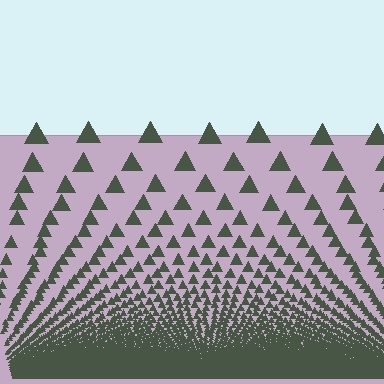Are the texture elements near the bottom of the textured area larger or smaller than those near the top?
Smaller. The gradient is inverted — elements near the bottom are smaller and denser.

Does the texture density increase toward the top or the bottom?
Density increases toward the bottom.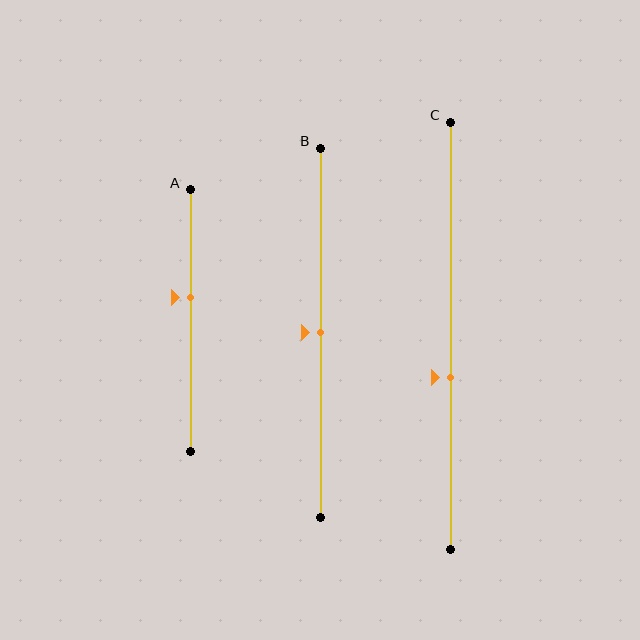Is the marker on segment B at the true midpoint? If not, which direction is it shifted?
Yes, the marker on segment B is at the true midpoint.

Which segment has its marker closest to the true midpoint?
Segment B has its marker closest to the true midpoint.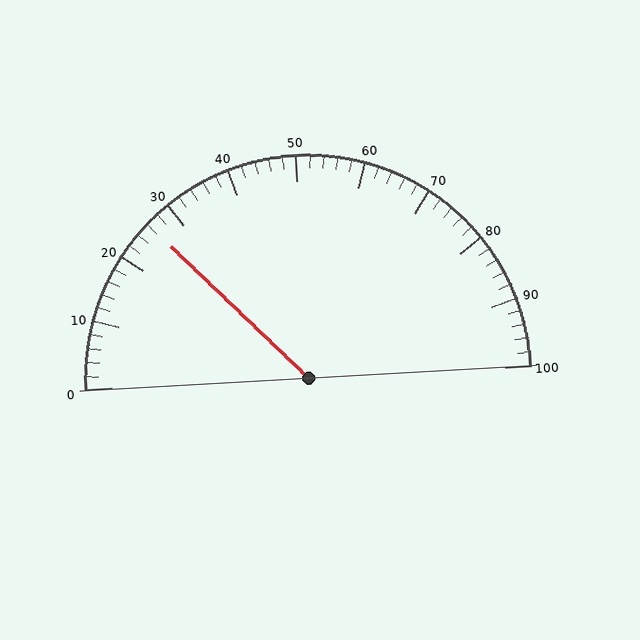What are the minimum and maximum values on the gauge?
The gauge ranges from 0 to 100.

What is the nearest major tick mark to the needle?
The nearest major tick mark is 30.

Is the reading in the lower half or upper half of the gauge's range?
The reading is in the lower half of the range (0 to 100).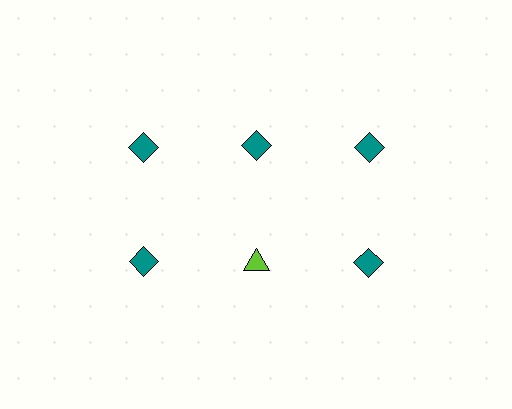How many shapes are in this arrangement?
There are 6 shapes arranged in a grid pattern.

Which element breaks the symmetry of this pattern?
The lime triangle in the second row, second from left column breaks the symmetry. All other shapes are teal diamonds.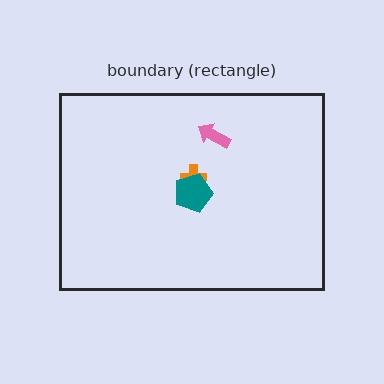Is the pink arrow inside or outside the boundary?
Inside.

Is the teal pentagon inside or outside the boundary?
Inside.